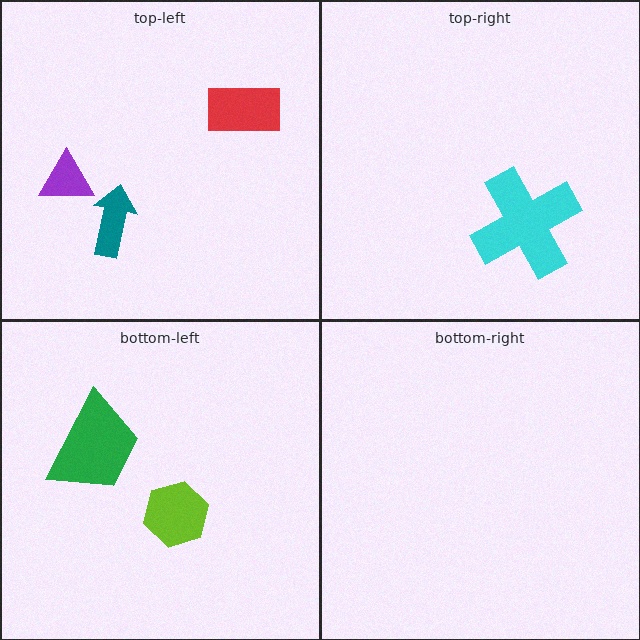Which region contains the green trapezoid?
The bottom-left region.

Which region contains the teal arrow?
The top-left region.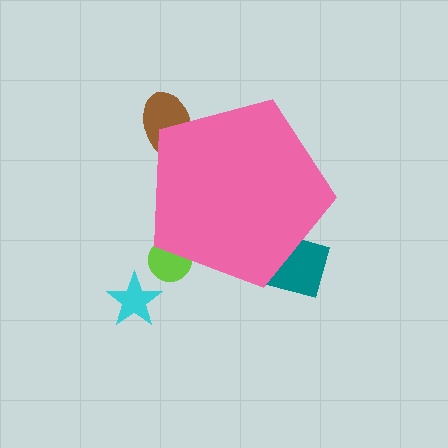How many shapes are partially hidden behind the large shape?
3 shapes are partially hidden.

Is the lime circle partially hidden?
Yes, the lime circle is partially hidden behind the pink pentagon.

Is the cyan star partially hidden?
No, the cyan star is fully visible.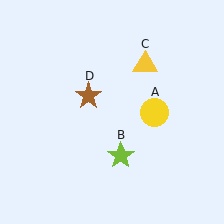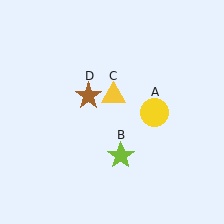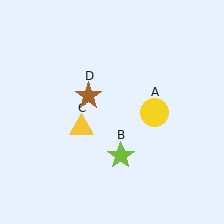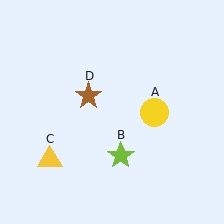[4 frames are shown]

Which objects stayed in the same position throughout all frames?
Yellow circle (object A) and lime star (object B) and brown star (object D) remained stationary.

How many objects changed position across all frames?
1 object changed position: yellow triangle (object C).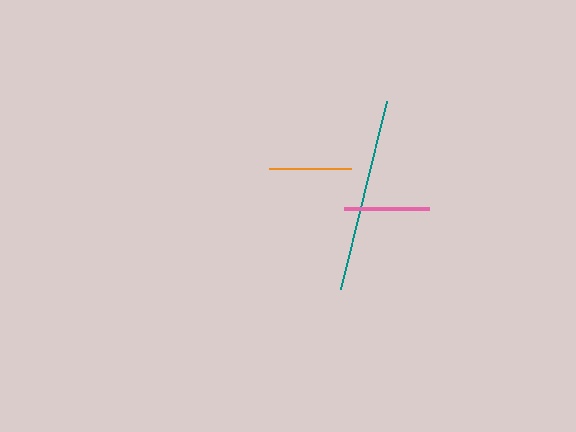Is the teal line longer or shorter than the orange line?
The teal line is longer than the orange line.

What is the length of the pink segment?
The pink segment is approximately 85 pixels long.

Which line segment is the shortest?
The orange line is the shortest at approximately 82 pixels.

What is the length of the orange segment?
The orange segment is approximately 82 pixels long.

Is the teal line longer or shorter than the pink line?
The teal line is longer than the pink line.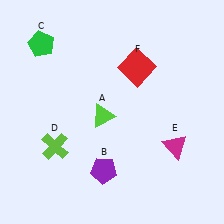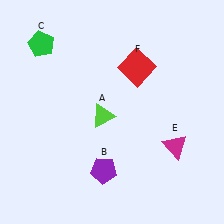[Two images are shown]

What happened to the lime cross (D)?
The lime cross (D) was removed in Image 2. It was in the bottom-left area of Image 1.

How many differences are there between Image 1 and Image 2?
There is 1 difference between the two images.